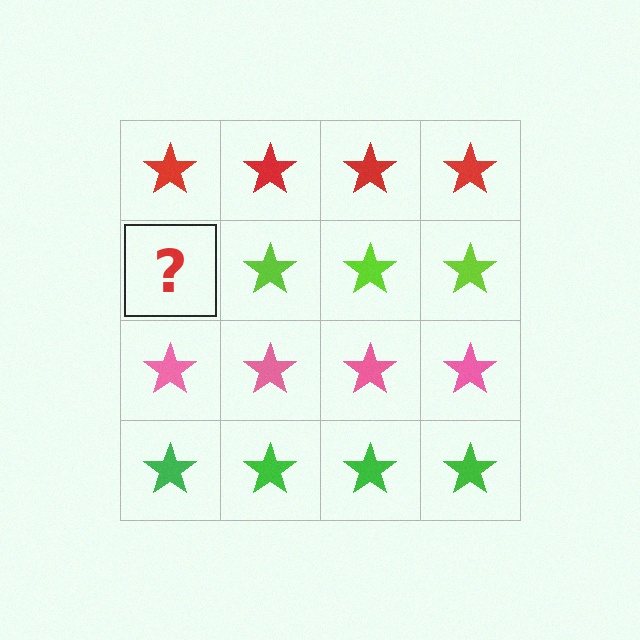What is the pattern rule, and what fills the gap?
The rule is that each row has a consistent color. The gap should be filled with a lime star.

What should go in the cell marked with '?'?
The missing cell should contain a lime star.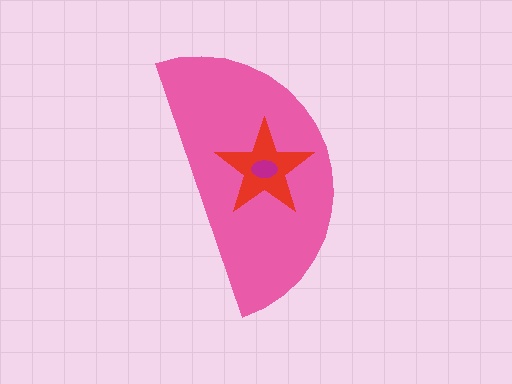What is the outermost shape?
The pink semicircle.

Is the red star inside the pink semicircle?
Yes.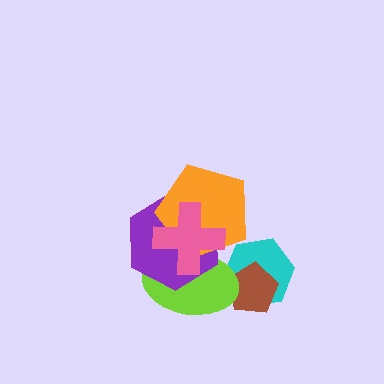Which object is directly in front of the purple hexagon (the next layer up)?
The orange pentagon is directly in front of the purple hexagon.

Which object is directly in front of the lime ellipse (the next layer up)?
The purple hexagon is directly in front of the lime ellipse.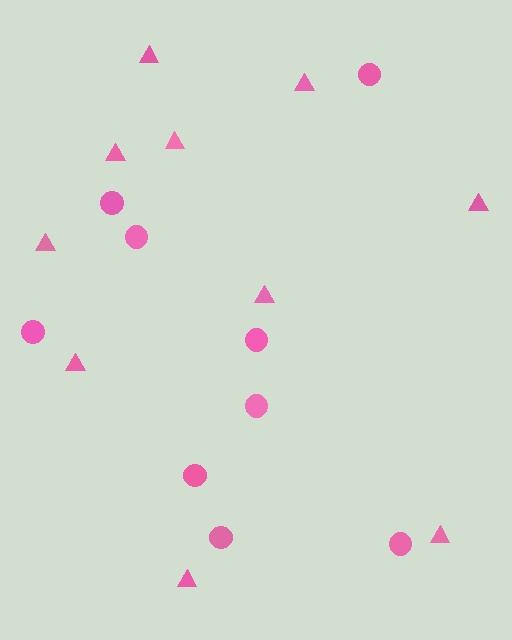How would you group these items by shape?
There are 2 groups: one group of triangles (10) and one group of circles (9).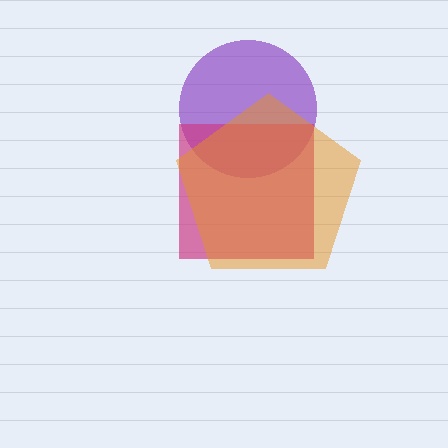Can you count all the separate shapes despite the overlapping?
Yes, there are 3 separate shapes.